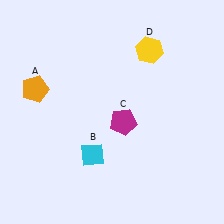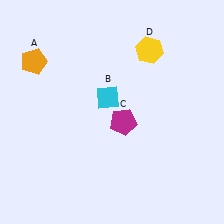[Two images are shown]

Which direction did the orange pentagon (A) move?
The orange pentagon (A) moved up.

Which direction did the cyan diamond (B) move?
The cyan diamond (B) moved up.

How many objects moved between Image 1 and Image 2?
2 objects moved between the two images.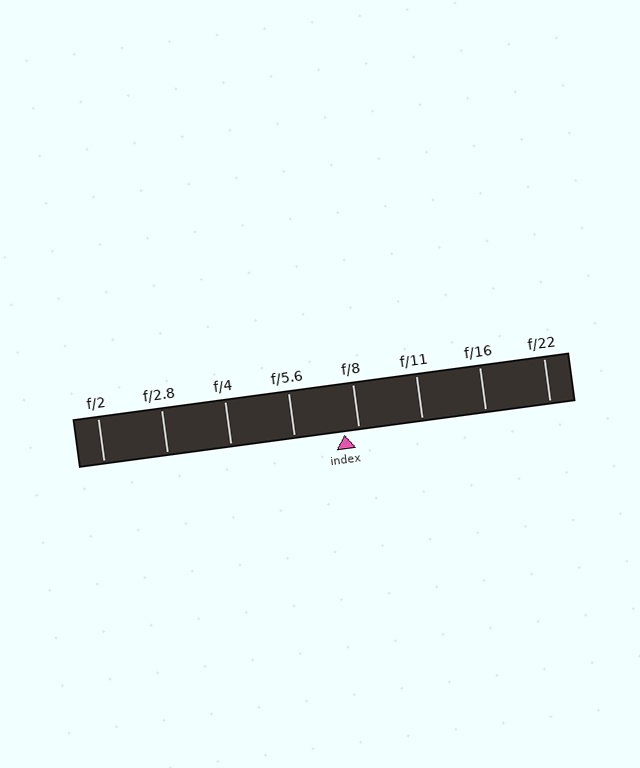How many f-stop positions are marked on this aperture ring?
There are 8 f-stop positions marked.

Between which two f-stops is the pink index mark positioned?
The index mark is between f/5.6 and f/8.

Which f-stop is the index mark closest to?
The index mark is closest to f/8.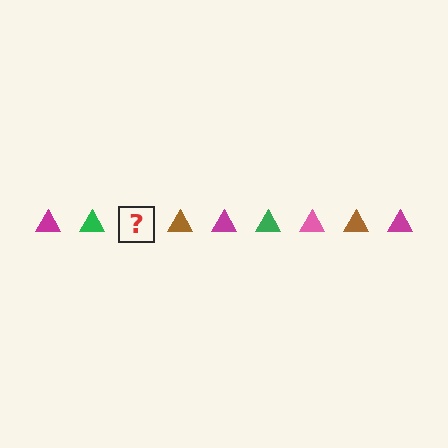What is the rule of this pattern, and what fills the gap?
The rule is that the pattern cycles through magenta, green, pink, brown triangles. The gap should be filled with a pink triangle.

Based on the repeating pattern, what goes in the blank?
The blank should be a pink triangle.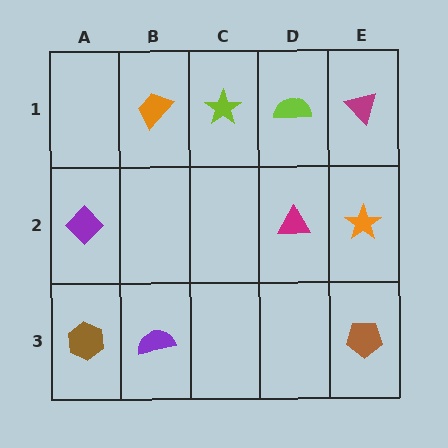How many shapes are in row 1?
4 shapes.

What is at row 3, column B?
A purple semicircle.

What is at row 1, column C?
A lime star.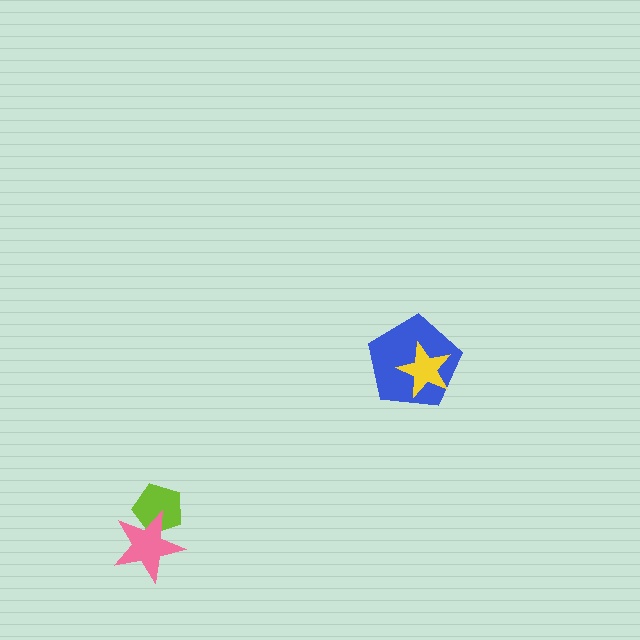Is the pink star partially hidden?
No, no other shape covers it.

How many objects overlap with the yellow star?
1 object overlaps with the yellow star.